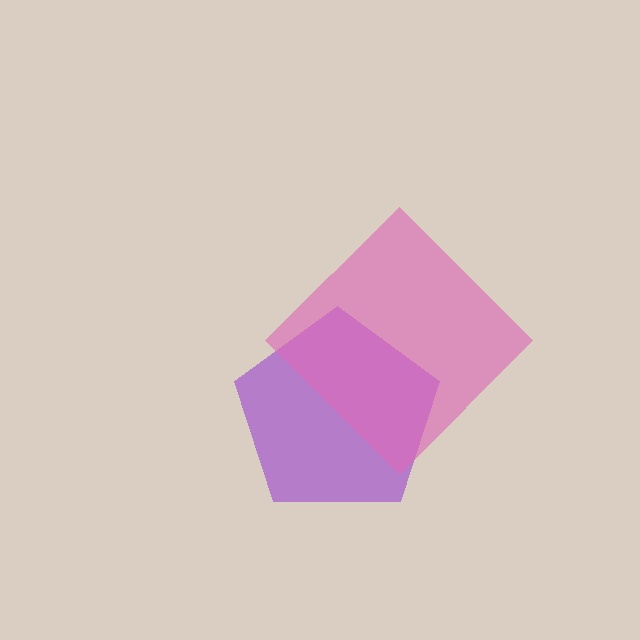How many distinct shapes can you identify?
There are 2 distinct shapes: a purple pentagon, a pink diamond.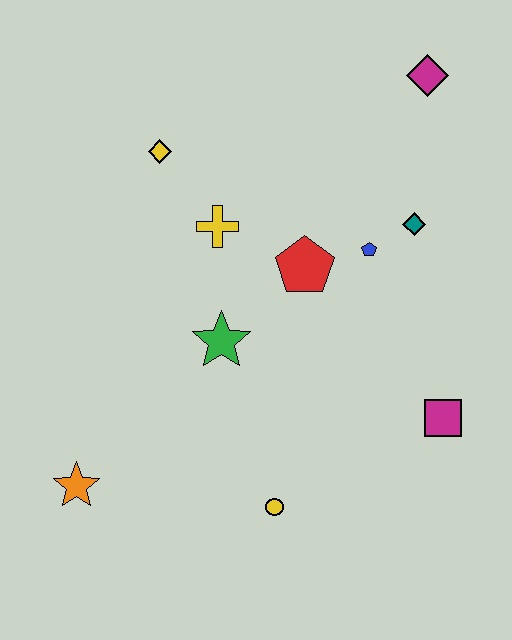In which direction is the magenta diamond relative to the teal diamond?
The magenta diamond is above the teal diamond.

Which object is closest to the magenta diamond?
The teal diamond is closest to the magenta diamond.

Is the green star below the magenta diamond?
Yes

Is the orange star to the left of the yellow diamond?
Yes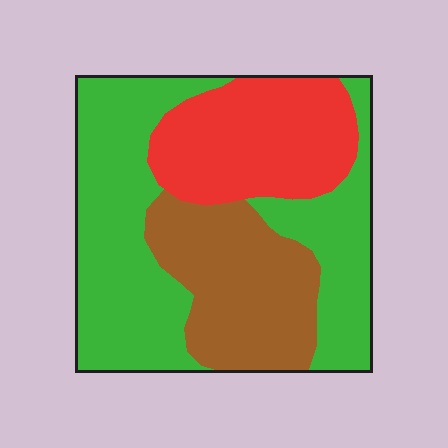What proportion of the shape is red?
Red covers about 25% of the shape.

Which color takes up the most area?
Green, at roughly 50%.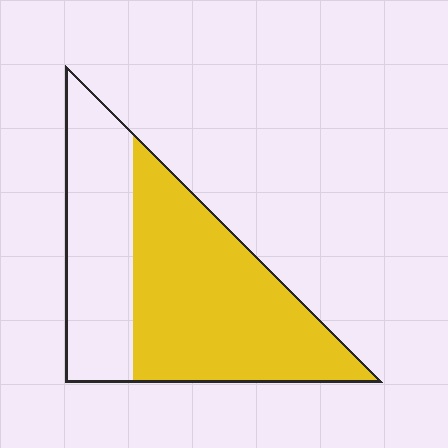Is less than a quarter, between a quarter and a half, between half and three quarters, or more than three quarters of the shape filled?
Between half and three quarters.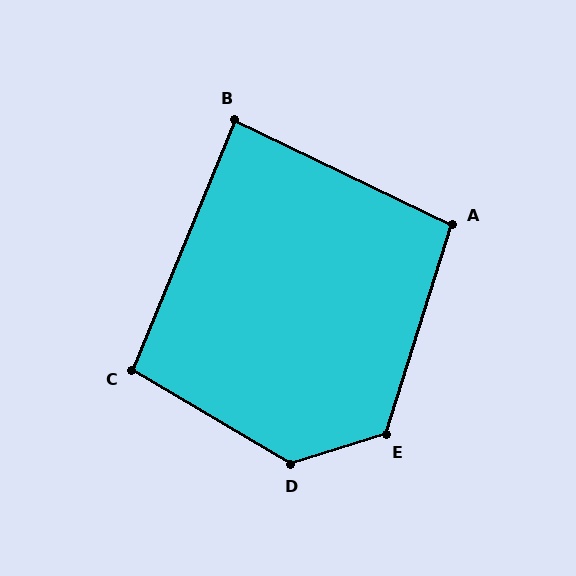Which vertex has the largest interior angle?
D, at approximately 132 degrees.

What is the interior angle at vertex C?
Approximately 99 degrees (obtuse).